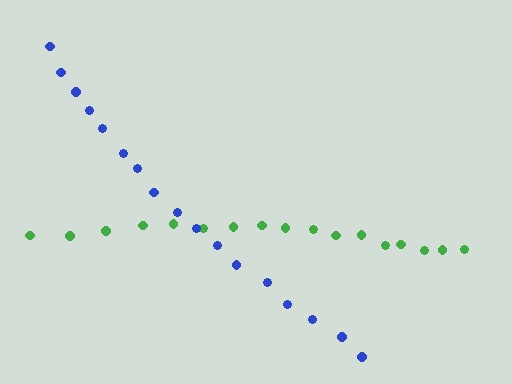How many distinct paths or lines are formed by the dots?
There are 2 distinct paths.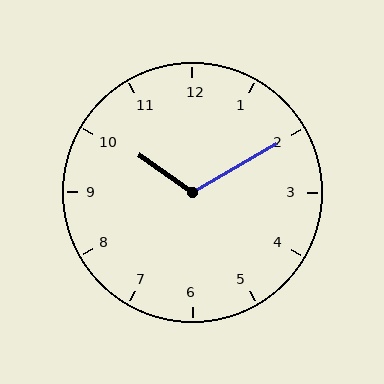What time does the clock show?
10:10.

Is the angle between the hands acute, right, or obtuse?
It is obtuse.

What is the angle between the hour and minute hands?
Approximately 115 degrees.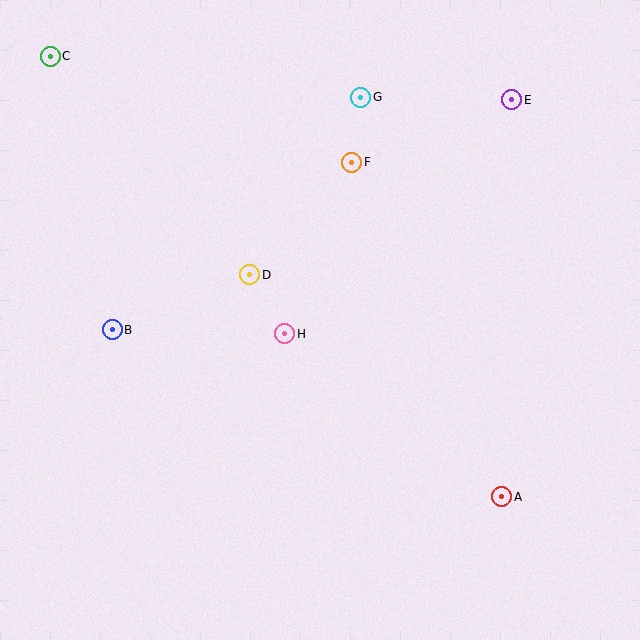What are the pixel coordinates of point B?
Point B is at (112, 330).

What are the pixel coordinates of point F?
Point F is at (352, 162).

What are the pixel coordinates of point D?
Point D is at (250, 275).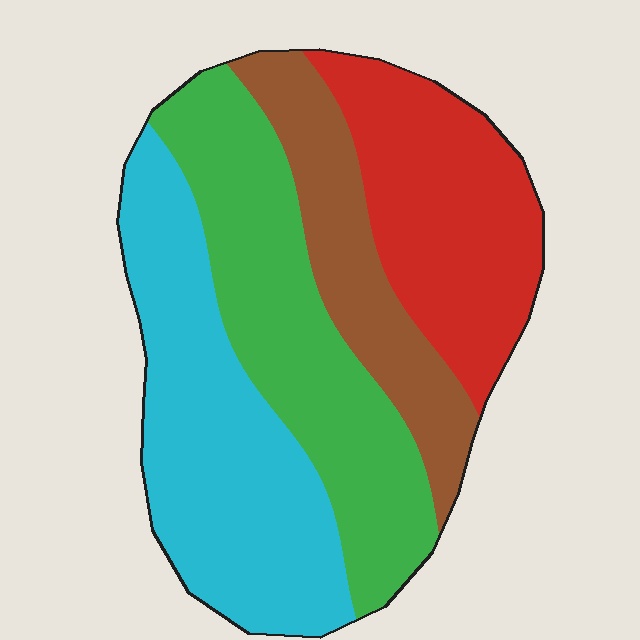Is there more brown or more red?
Red.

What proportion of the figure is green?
Green takes up about one quarter (1/4) of the figure.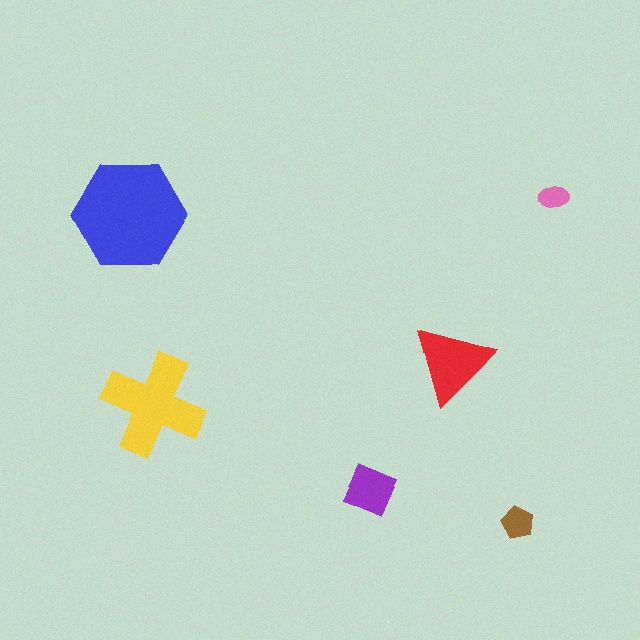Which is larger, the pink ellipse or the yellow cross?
The yellow cross.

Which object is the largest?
The blue hexagon.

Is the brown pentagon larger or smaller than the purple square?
Smaller.